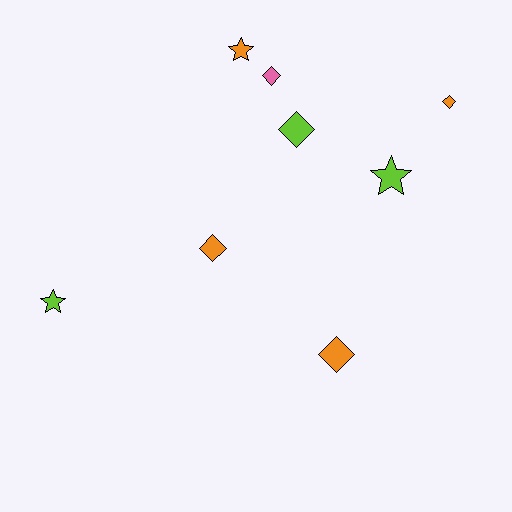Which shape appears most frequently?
Diamond, with 5 objects.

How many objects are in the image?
There are 8 objects.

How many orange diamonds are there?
There are 3 orange diamonds.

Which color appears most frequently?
Orange, with 4 objects.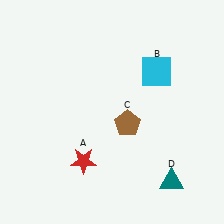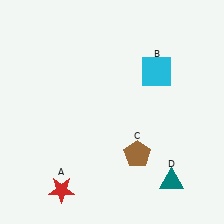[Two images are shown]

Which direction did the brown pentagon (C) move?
The brown pentagon (C) moved down.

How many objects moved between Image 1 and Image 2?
2 objects moved between the two images.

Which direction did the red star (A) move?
The red star (A) moved down.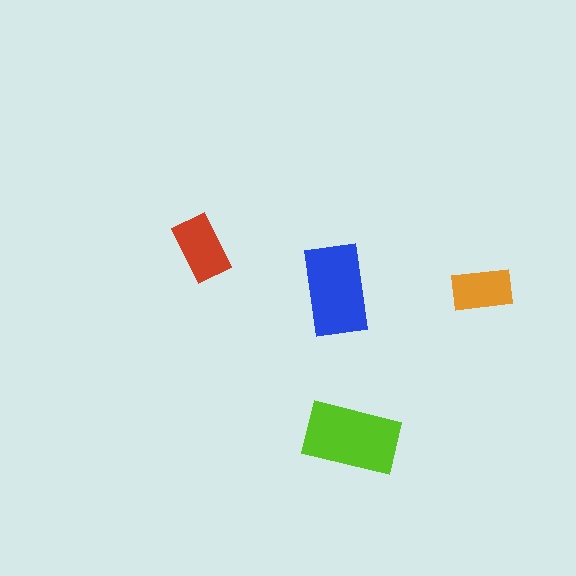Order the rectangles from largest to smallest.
the lime one, the blue one, the red one, the orange one.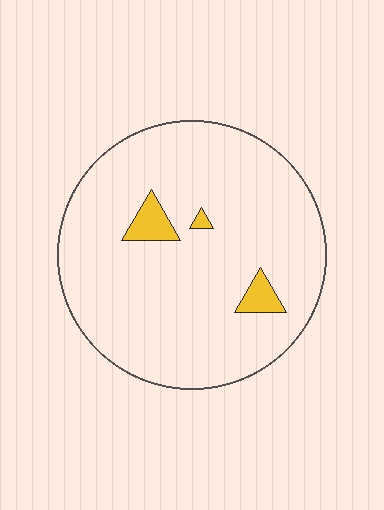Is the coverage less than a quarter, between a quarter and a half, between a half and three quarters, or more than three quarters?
Less than a quarter.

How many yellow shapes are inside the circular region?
3.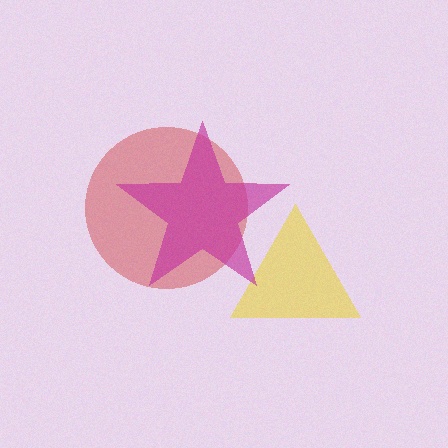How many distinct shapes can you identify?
There are 3 distinct shapes: a red circle, a yellow triangle, a magenta star.